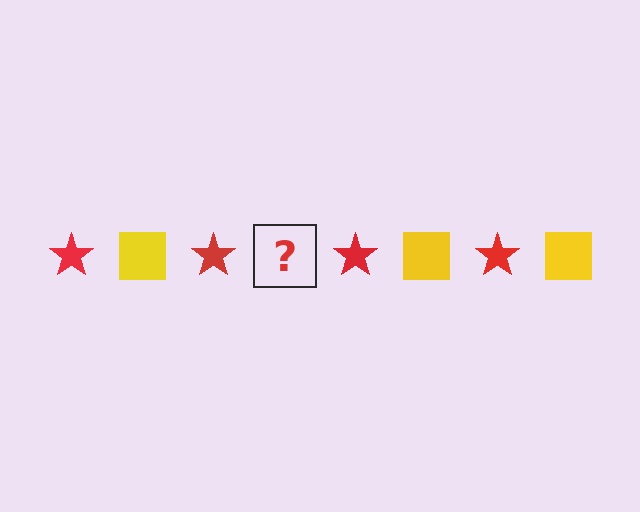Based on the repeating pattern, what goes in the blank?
The blank should be a yellow square.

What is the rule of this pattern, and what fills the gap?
The rule is that the pattern alternates between red star and yellow square. The gap should be filled with a yellow square.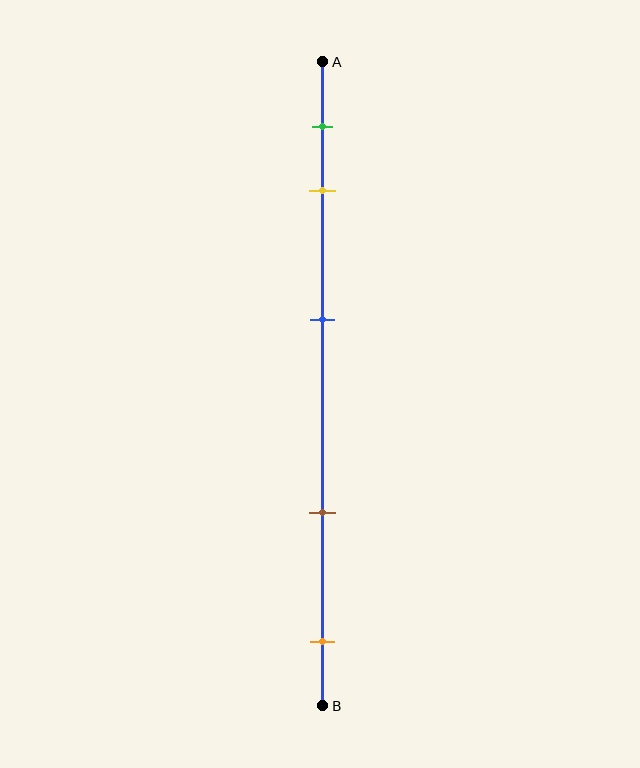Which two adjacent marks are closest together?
The green and yellow marks are the closest adjacent pair.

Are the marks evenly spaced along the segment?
No, the marks are not evenly spaced.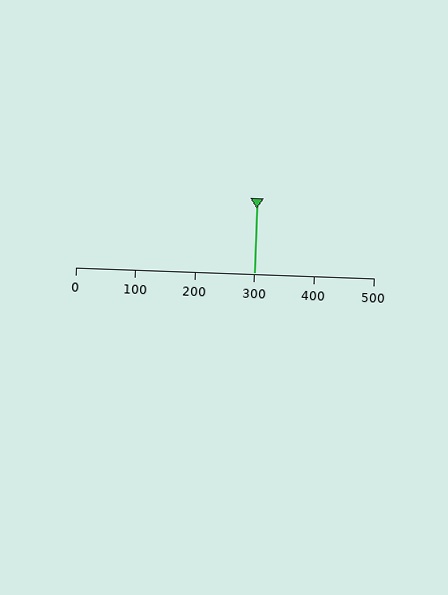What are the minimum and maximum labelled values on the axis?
The axis runs from 0 to 500.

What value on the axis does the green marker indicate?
The marker indicates approximately 300.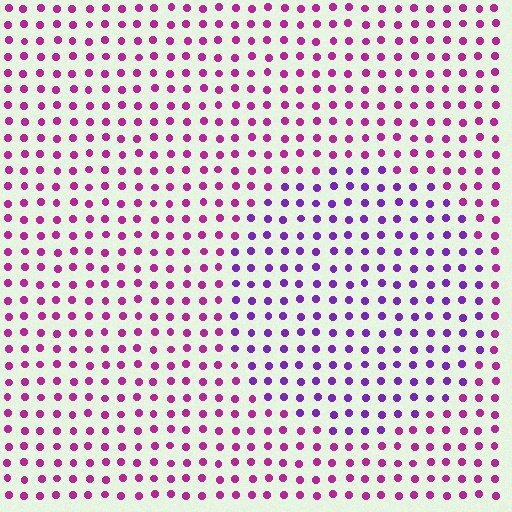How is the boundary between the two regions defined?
The boundary is defined purely by a slight shift in hue (about 37 degrees). Spacing, size, and orientation are identical on both sides.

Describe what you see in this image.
The image is filled with small magenta elements in a uniform arrangement. A circle-shaped region is visible where the elements are tinted to a slightly different hue, forming a subtle color boundary.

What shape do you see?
I see a circle.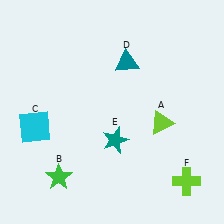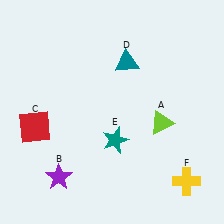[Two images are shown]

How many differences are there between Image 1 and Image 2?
There are 3 differences between the two images.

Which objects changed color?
B changed from green to purple. C changed from cyan to red. F changed from lime to yellow.